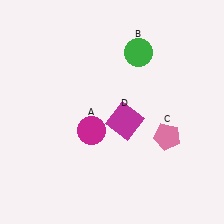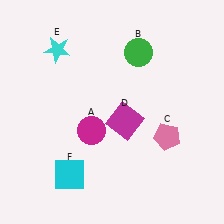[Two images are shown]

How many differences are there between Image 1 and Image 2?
There are 2 differences between the two images.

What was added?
A cyan star (E), a cyan square (F) were added in Image 2.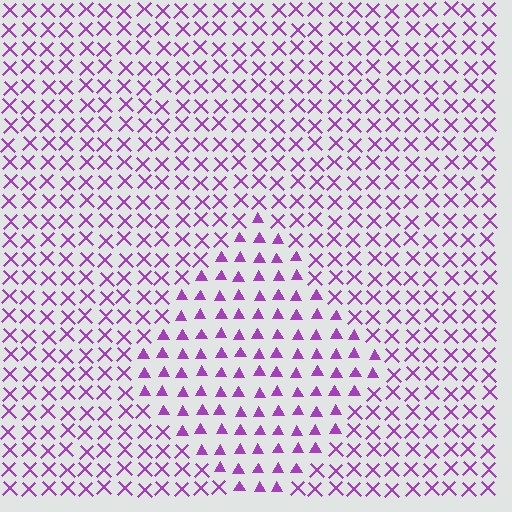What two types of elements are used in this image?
The image uses triangles inside the diamond region and X marks outside it.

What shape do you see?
I see a diamond.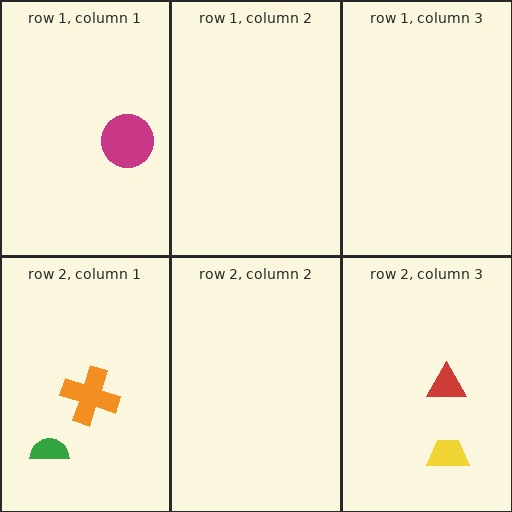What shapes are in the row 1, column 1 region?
The magenta circle.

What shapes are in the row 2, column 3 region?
The yellow trapezoid, the red triangle.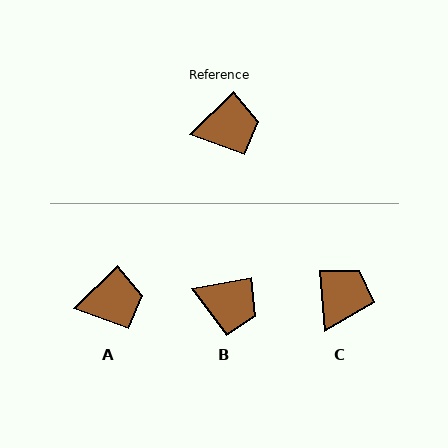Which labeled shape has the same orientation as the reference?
A.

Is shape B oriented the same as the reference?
No, it is off by about 34 degrees.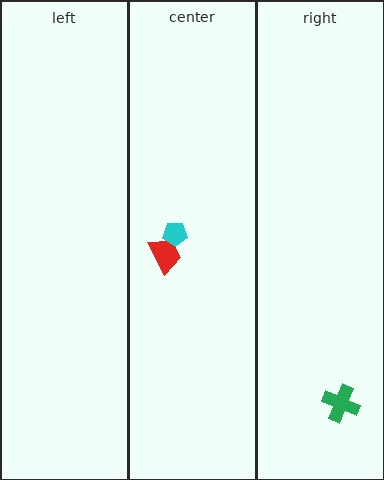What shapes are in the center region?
The red trapezoid, the cyan pentagon.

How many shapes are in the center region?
2.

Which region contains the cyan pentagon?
The center region.